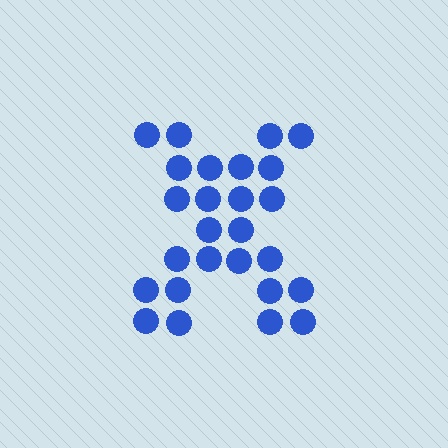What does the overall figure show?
The overall figure shows the letter X.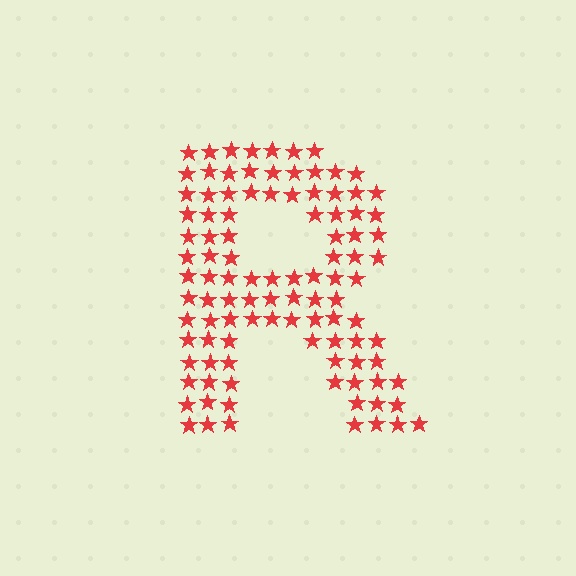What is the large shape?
The large shape is the letter R.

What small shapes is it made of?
It is made of small stars.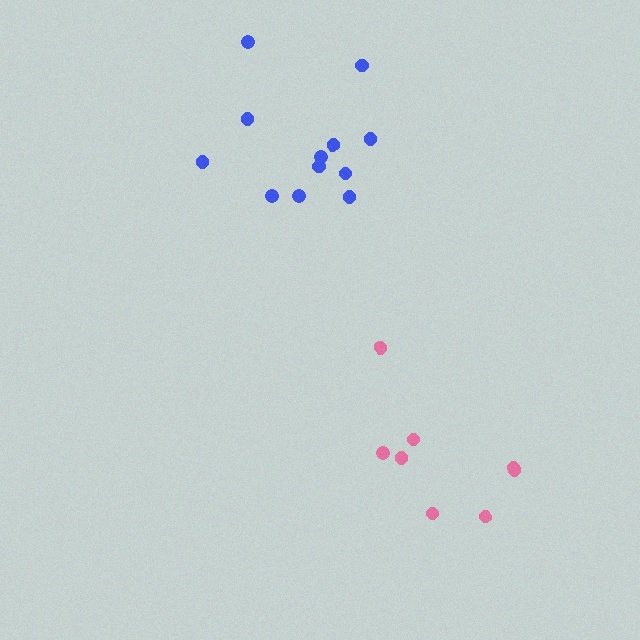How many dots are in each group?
Group 1: 8 dots, Group 2: 12 dots (20 total).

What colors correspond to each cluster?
The clusters are colored: pink, blue.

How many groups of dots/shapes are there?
There are 2 groups.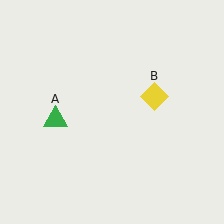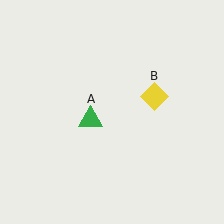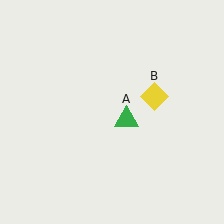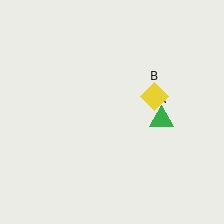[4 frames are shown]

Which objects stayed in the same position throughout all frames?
Yellow diamond (object B) remained stationary.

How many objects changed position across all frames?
1 object changed position: green triangle (object A).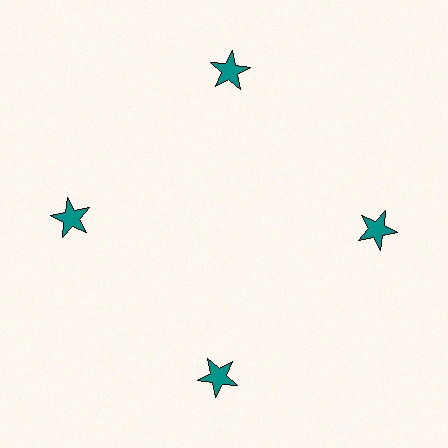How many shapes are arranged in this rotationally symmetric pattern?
There are 4 shapes, arranged in 4 groups of 1.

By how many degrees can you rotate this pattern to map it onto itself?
The pattern maps onto itself every 90 degrees of rotation.